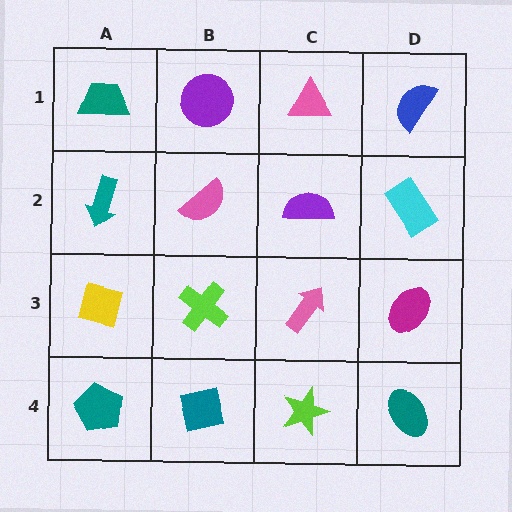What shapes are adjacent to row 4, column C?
A pink arrow (row 3, column C), a teal square (row 4, column B), a teal ellipse (row 4, column D).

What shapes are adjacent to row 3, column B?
A pink semicircle (row 2, column B), a teal square (row 4, column B), a yellow square (row 3, column A), a pink arrow (row 3, column C).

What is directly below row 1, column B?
A pink semicircle.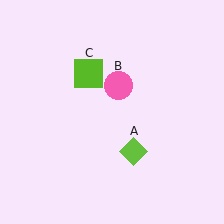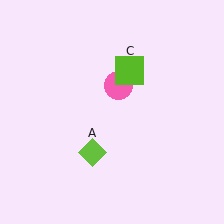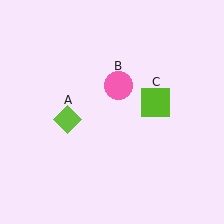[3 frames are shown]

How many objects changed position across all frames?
2 objects changed position: lime diamond (object A), lime square (object C).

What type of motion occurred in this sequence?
The lime diamond (object A), lime square (object C) rotated clockwise around the center of the scene.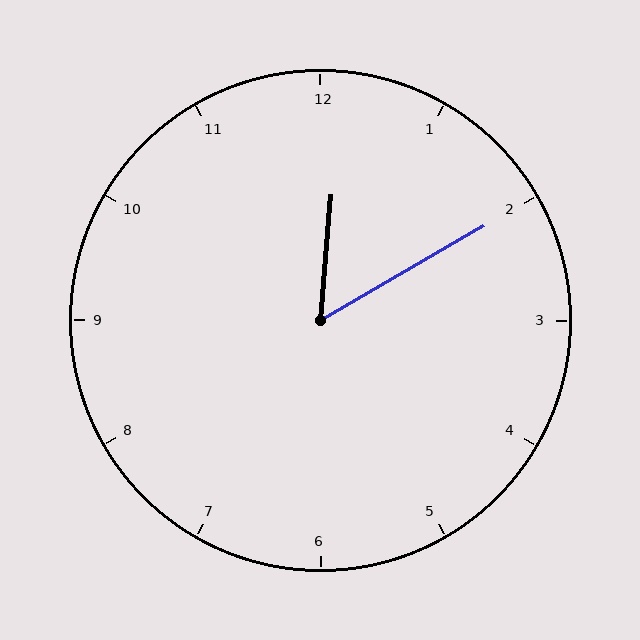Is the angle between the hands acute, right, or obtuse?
It is acute.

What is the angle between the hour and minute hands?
Approximately 55 degrees.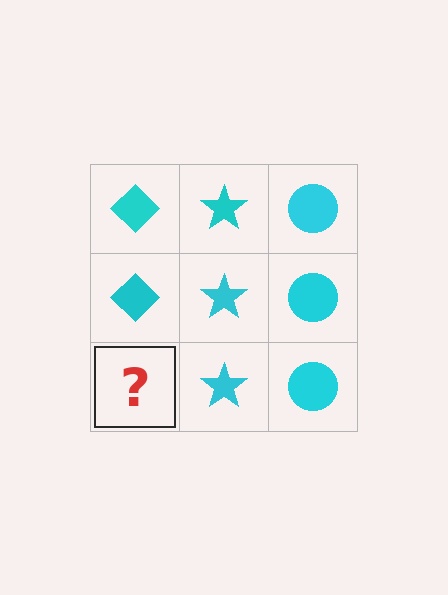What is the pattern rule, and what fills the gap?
The rule is that each column has a consistent shape. The gap should be filled with a cyan diamond.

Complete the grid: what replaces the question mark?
The question mark should be replaced with a cyan diamond.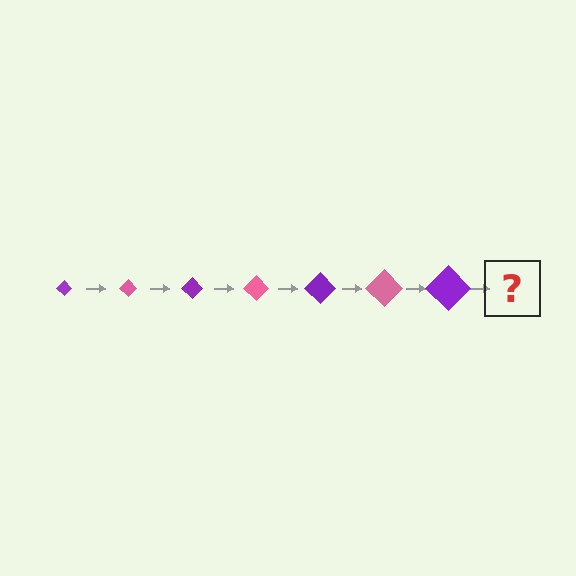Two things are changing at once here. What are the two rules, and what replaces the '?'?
The two rules are that the diamond grows larger each step and the color cycles through purple and pink. The '?' should be a pink diamond, larger than the previous one.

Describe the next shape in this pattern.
It should be a pink diamond, larger than the previous one.